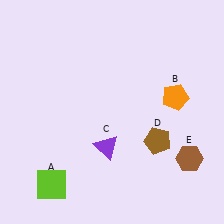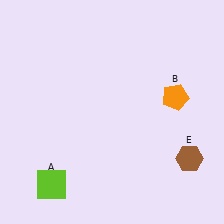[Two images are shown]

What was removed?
The brown pentagon (D), the purple triangle (C) were removed in Image 2.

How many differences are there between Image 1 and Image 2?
There are 2 differences between the two images.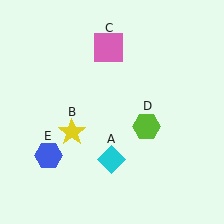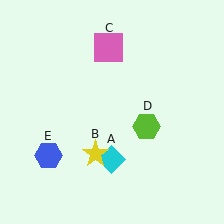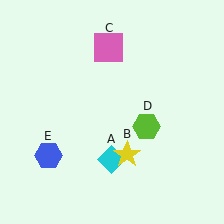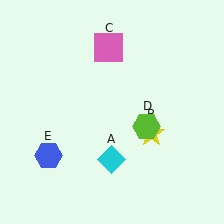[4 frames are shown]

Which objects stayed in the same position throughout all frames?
Cyan diamond (object A) and pink square (object C) and lime hexagon (object D) and blue hexagon (object E) remained stationary.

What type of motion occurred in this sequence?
The yellow star (object B) rotated counterclockwise around the center of the scene.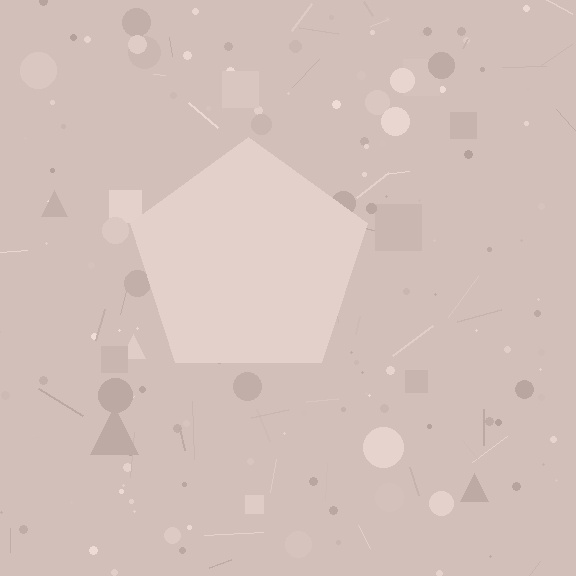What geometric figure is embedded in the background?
A pentagon is embedded in the background.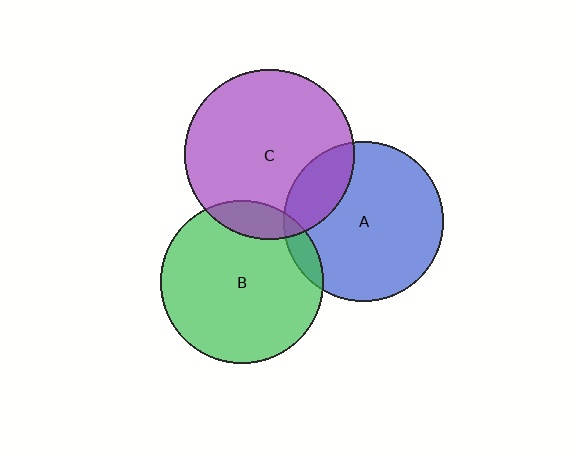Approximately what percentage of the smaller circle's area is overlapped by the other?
Approximately 20%.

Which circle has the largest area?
Circle C (purple).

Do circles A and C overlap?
Yes.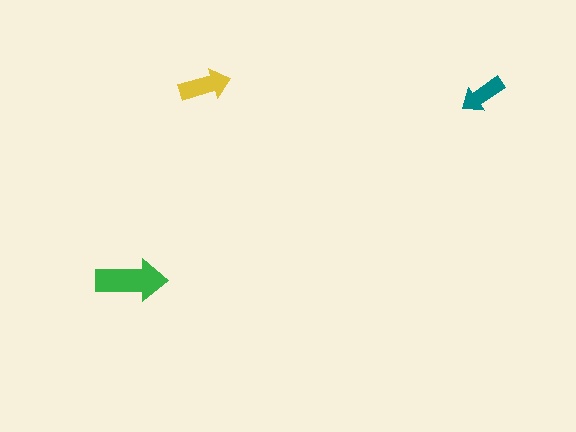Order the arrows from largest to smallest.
the green one, the yellow one, the teal one.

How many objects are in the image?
There are 3 objects in the image.